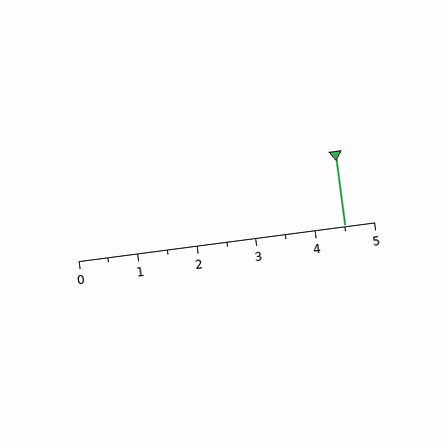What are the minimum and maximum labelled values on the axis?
The axis runs from 0 to 5.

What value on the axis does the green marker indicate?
The marker indicates approximately 4.5.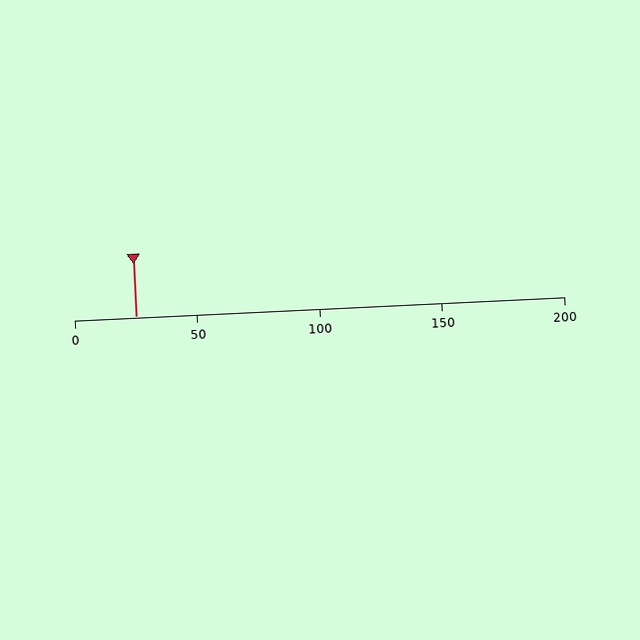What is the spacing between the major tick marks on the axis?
The major ticks are spaced 50 apart.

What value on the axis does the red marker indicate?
The marker indicates approximately 25.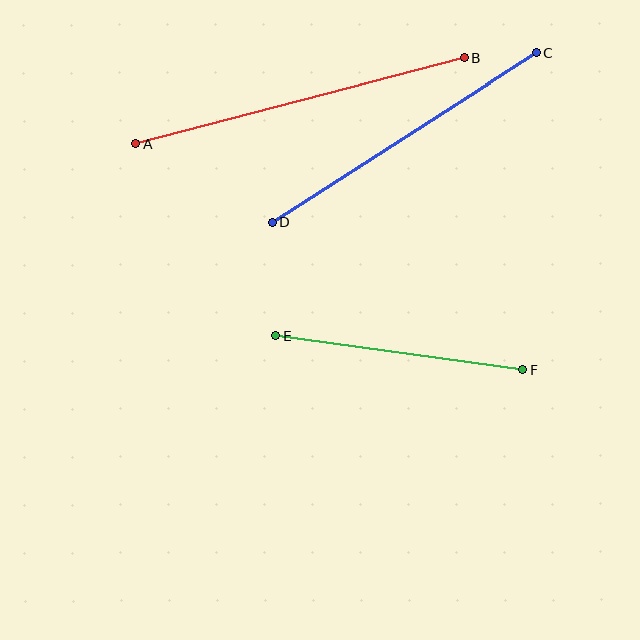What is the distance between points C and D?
The distance is approximately 315 pixels.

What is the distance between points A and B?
The distance is approximately 340 pixels.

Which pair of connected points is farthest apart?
Points A and B are farthest apart.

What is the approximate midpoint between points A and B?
The midpoint is at approximately (300, 101) pixels.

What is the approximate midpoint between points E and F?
The midpoint is at approximately (399, 353) pixels.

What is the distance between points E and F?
The distance is approximately 249 pixels.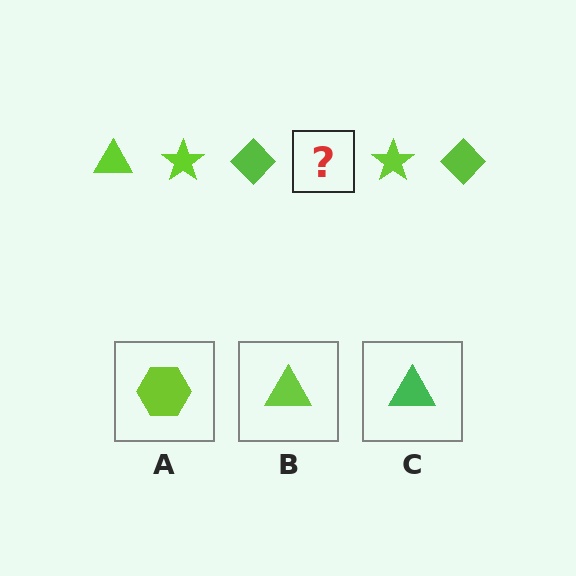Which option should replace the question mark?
Option B.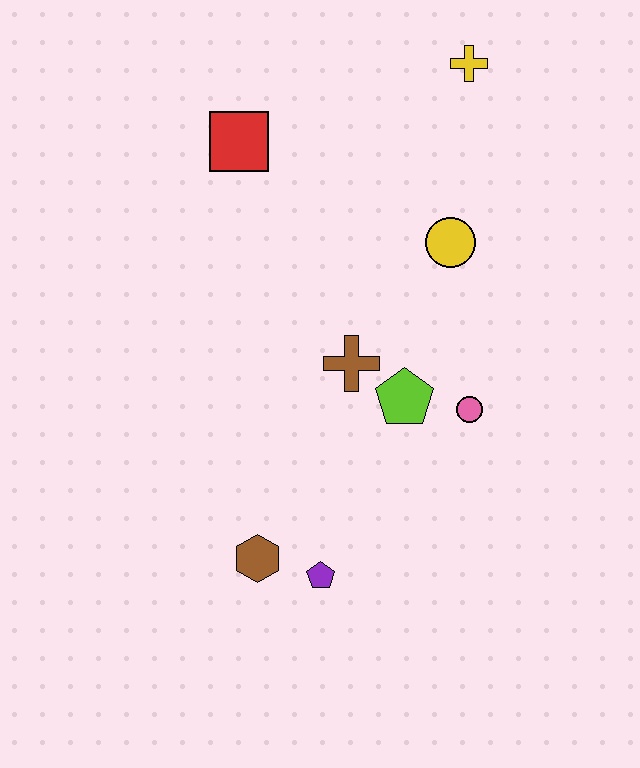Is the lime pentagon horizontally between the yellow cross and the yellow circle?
No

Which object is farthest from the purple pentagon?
The yellow cross is farthest from the purple pentagon.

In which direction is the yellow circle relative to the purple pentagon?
The yellow circle is above the purple pentagon.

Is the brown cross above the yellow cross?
No